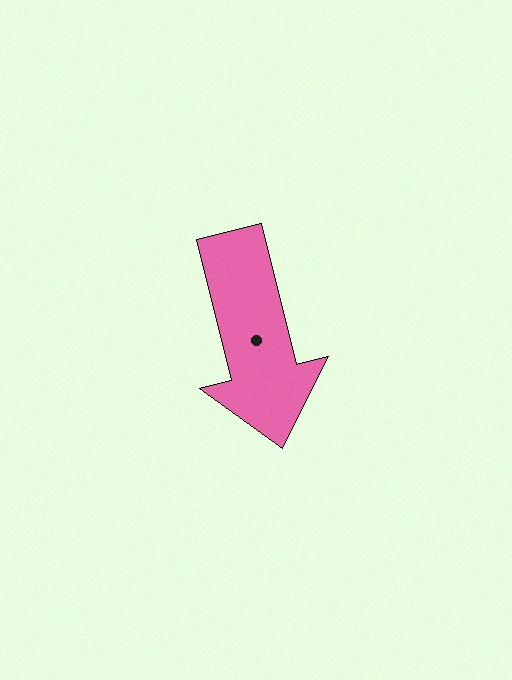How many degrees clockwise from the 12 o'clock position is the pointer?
Approximately 166 degrees.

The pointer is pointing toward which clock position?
Roughly 6 o'clock.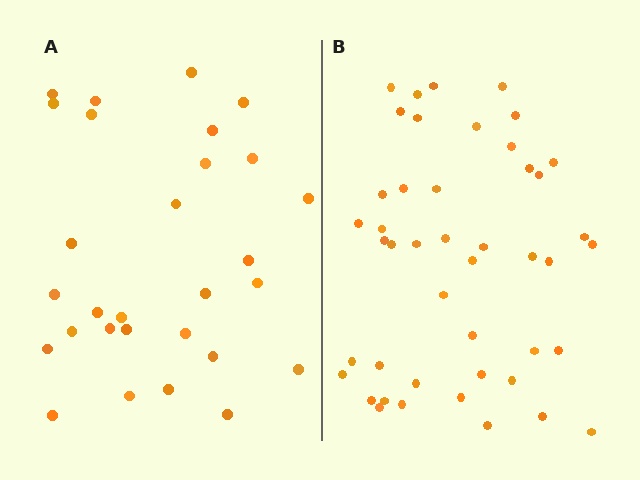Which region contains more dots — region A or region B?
Region B (the right region) has more dots.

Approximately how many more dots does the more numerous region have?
Region B has approximately 15 more dots than region A.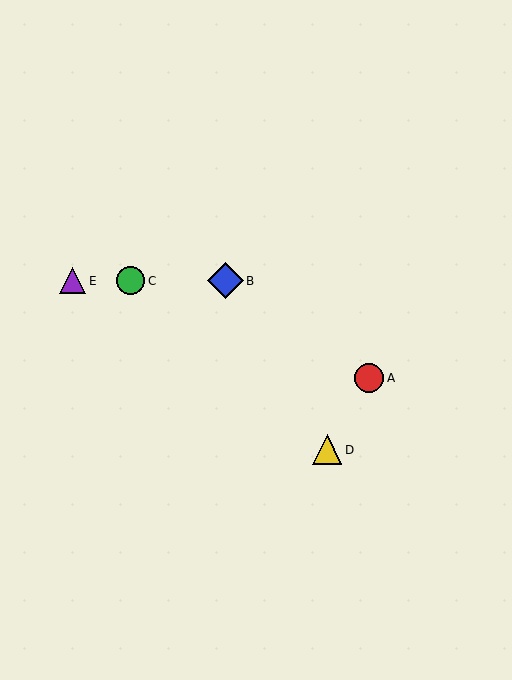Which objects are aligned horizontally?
Objects B, C, E are aligned horizontally.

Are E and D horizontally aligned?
No, E is at y≈281 and D is at y≈450.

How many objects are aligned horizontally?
3 objects (B, C, E) are aligned horizontally.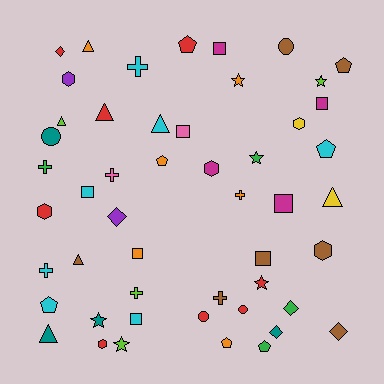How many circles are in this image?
There are 4 circles.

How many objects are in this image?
There are 50 objects.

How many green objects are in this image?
There are 4 green objects.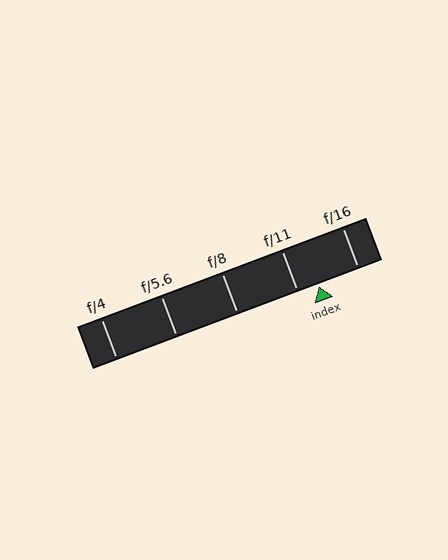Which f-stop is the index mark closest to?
The index mark is closest to f/11.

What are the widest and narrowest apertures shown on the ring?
The widest aperture shown is f/4 and the narrowest is f/16.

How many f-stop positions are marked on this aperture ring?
There are 5 f-stop positions marked.